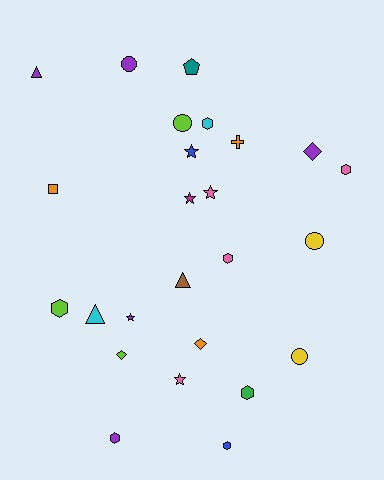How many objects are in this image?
There are 25 objects.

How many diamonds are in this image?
There are 3 diamonds.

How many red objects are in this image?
There are no red objects.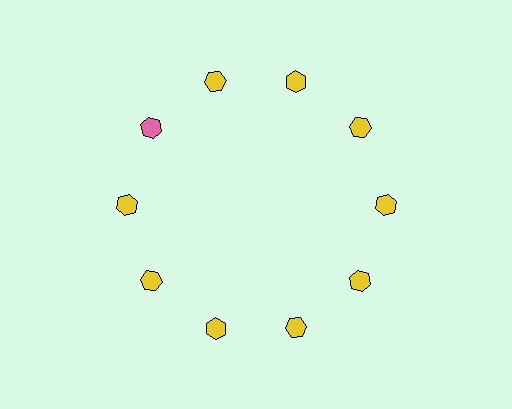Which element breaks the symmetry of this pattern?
The pink hexagon at roughly the 10 o'clock position breaks the symmetry. All other shapes are yellow hexagons.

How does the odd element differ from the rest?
It has a different color: pink instead of yellow.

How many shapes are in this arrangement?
There are 10 shapes arranged in a ring pattern.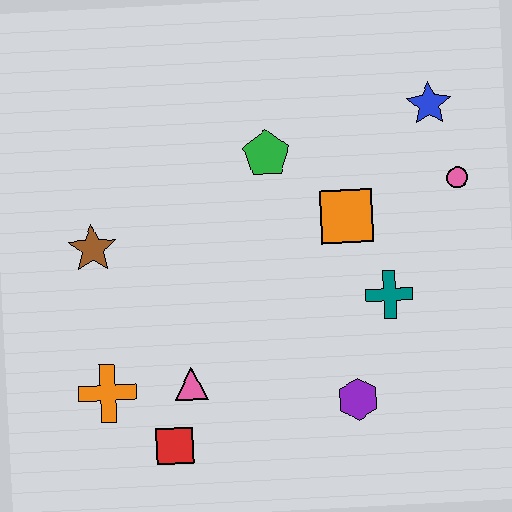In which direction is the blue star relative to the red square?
The blue star is above the red square.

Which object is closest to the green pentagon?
The orange square is closest to the green pentagon.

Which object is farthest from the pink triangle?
The blue star is farthest from the pink triangle.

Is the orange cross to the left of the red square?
Yes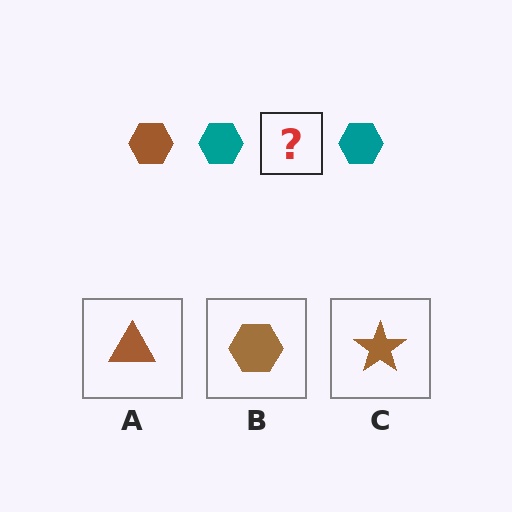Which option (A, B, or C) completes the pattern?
B.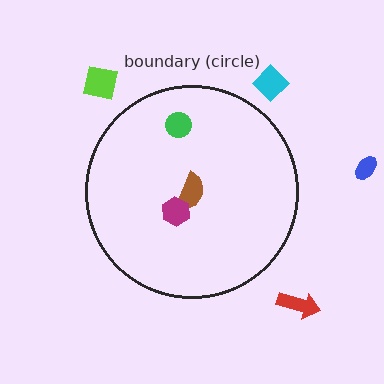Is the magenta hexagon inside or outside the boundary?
Inside.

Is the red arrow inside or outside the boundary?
Outside.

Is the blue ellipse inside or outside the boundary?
Outside.